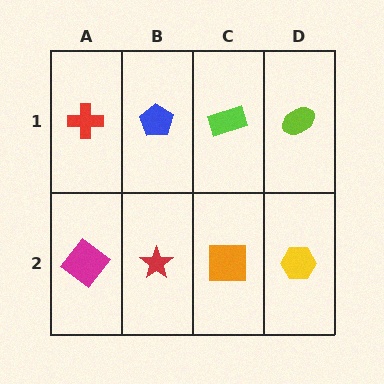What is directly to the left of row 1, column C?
A blue pentagon.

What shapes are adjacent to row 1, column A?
A magenta diamond (row 2, column A), a blue pentagon (row 1, column B).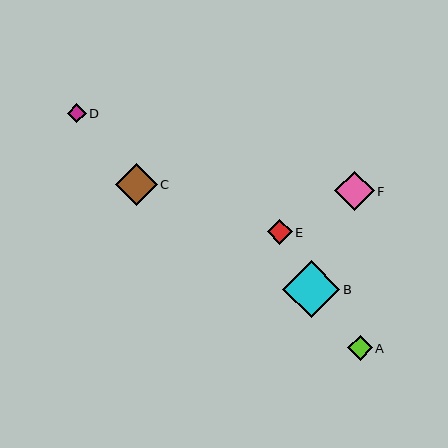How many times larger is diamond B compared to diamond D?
Diamond B is approximately 3.0 times the size of diamond D.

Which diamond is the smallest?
Diamond D is the smallest with a size of approximately 19 pixels.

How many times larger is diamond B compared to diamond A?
Diamond B is approximately 2.3 times the size of diamond A.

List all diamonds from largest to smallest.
From largest to smallest: B, C, F, E, A, D.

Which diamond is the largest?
Diamond B is the largest with a size of approximately 57 pixels.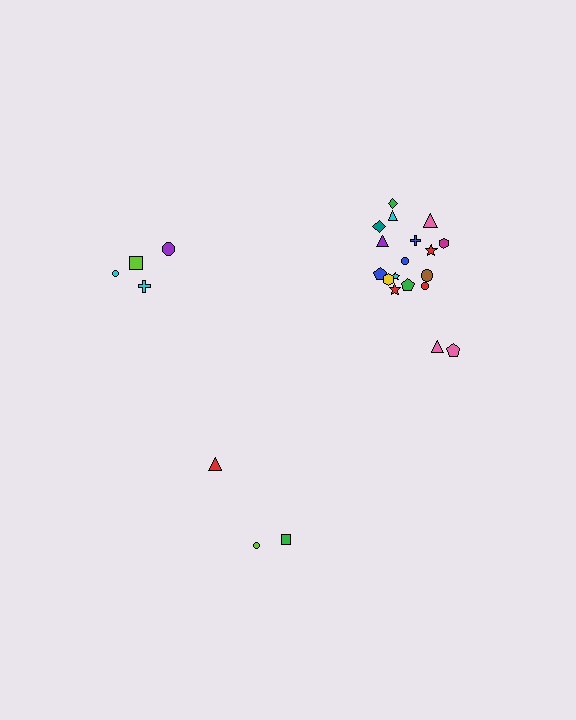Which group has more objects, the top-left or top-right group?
The top-right group.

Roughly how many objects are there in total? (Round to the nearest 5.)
Roughly 25 objects in total.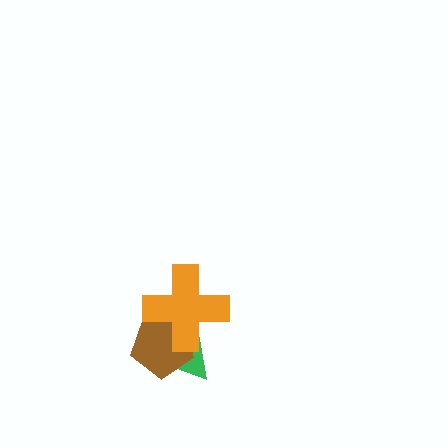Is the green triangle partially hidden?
Yes, it is partially covered by another shape.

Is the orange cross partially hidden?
No, no other shape covers it.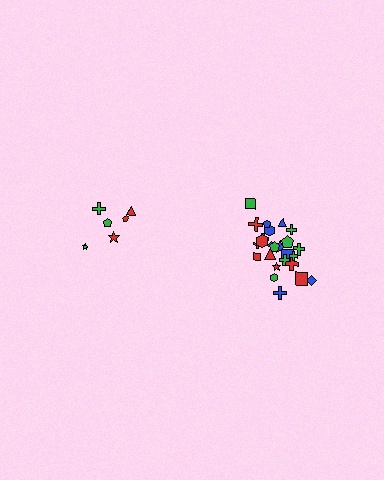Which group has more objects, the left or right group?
The right group.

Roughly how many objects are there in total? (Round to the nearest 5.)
Roughly 30 objects in total.